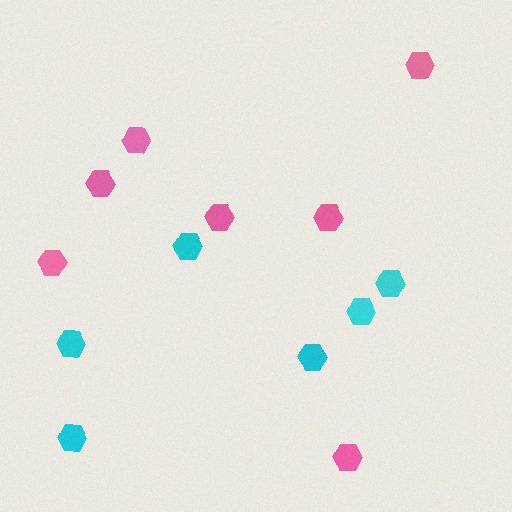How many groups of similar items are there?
There are 2 groups: one group of pink hexagons (7) and one group of cyan hexagons (6).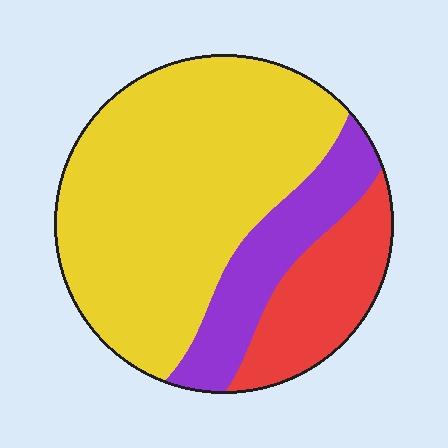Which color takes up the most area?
Yellow, at roughly 65%.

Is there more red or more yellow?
Yellow.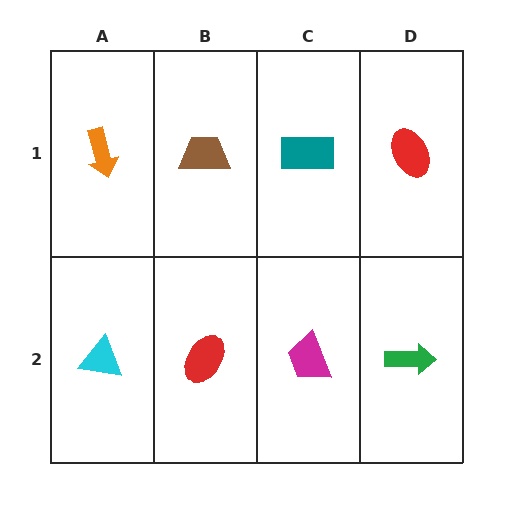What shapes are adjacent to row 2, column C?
A teal rectangle (row 1, column C), a red ellipse (row 2, column B), a green arrow (row 2, column D).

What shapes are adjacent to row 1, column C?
A magenta trapezoid (row 2, column C), a brown trapezoid (row 1, column B), a red ellipse (row 1, column D).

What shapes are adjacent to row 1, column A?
A cyan triangle (row 2, column A), a brown trapezoid (row 1, column B).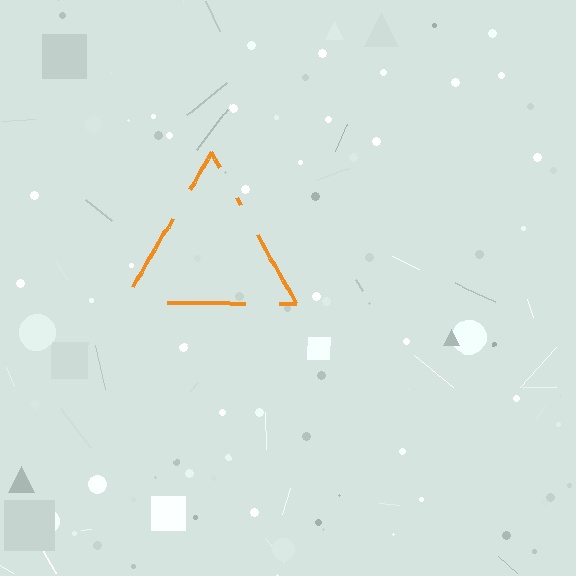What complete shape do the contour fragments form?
The contour fragments form a triangle.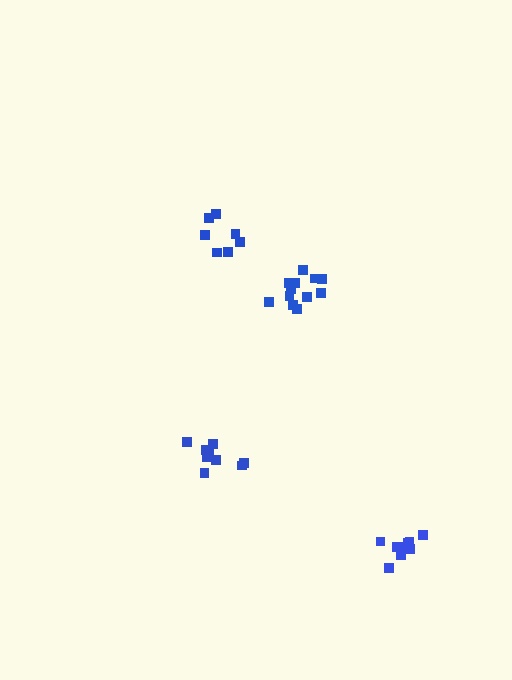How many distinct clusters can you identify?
There are 4 distinct clusters.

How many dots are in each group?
Group 1: 11 dots, Group 2: 7 dots, Group 3: 12 dots, Group 4: 9 dots (39 total).